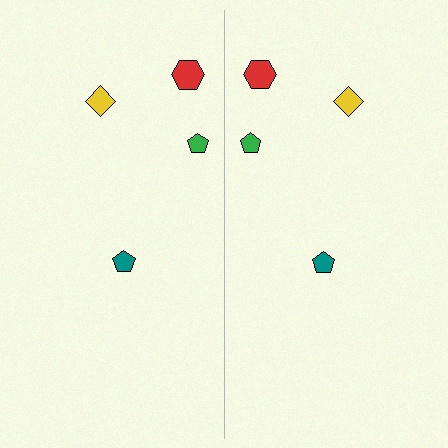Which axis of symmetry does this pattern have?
The pattern has a vertical axis of symmetry running through the center of the image.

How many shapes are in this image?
There are 8 shapes in this image.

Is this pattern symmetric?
Yes, this pattern has bilateral (reflection) symmetry.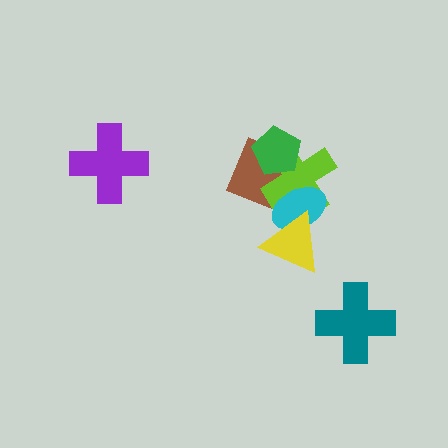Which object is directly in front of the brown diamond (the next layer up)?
The lime cross is directly in front of the brown diamond.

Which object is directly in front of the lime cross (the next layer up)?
The green pentagon is directly in front of the lime cross.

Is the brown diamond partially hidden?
Yes, it is partially covered by another shape.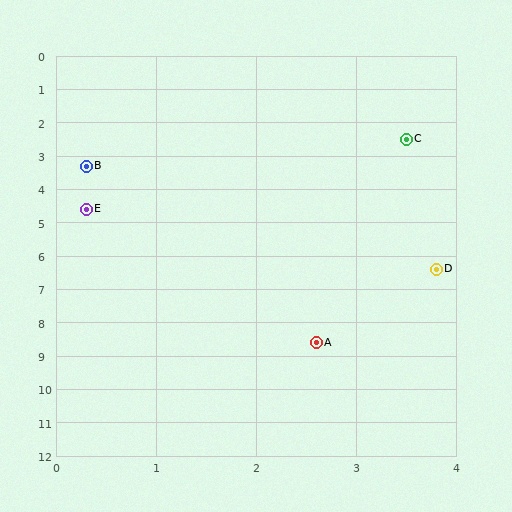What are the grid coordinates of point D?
Point D is at approximately (3.8, 6.4).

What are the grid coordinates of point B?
Point B is at approximately (0.3, 3.3).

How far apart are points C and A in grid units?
Points C and A are about 6.2 grid units apart.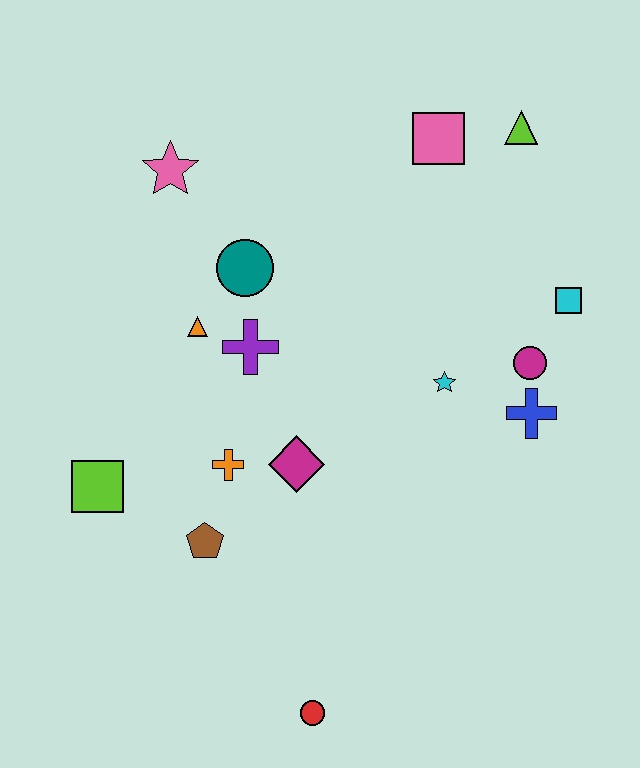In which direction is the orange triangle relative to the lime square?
The orange triangle is above the lime square.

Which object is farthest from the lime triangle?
The red circle is farthest from the lime triangle.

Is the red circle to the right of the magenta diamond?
Yes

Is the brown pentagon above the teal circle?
No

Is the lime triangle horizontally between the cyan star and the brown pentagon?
No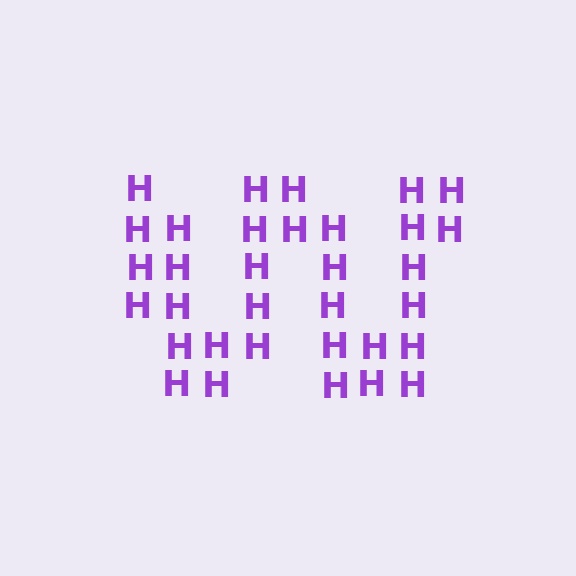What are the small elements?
The small elements are letter H's.